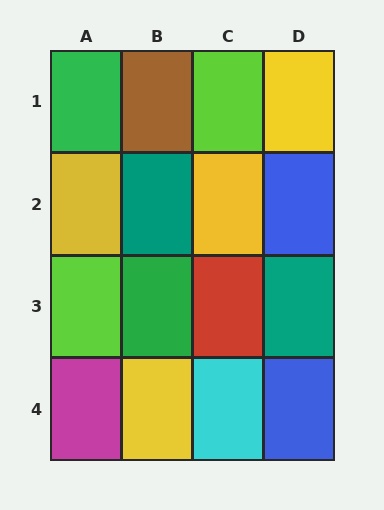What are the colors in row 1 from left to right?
Green, brown, lime, yellow.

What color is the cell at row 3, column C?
Red.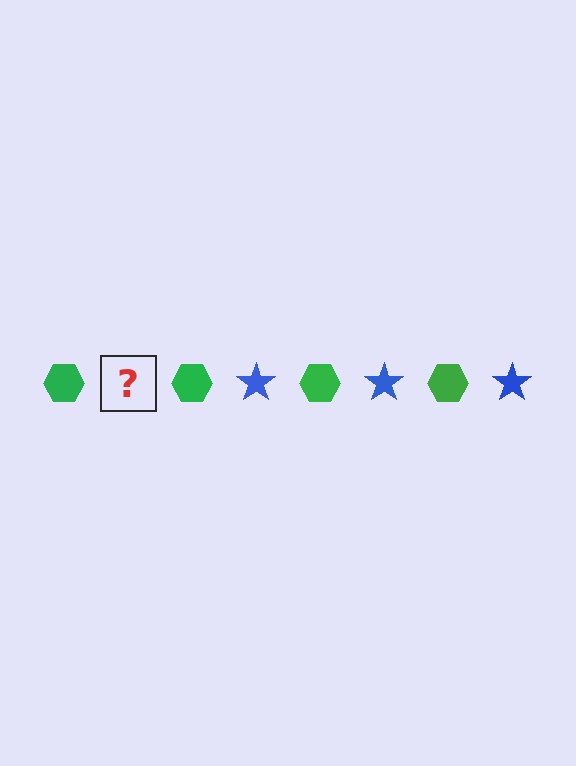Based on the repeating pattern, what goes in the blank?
The blank should be a blue star.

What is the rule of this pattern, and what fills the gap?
The rule is that the pattern alternates between green hexagon and blue star. The gap should be filled with a blue star.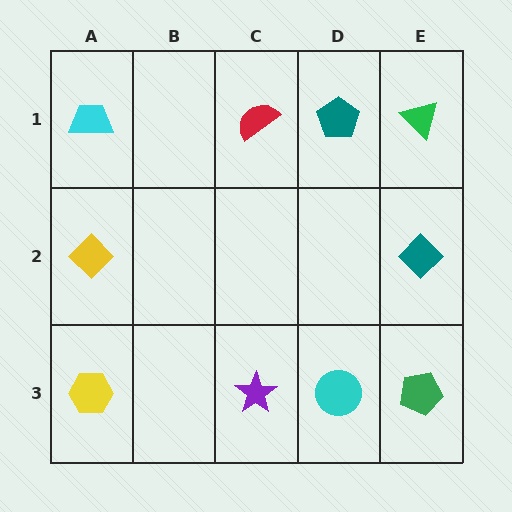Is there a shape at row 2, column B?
No, that cell is empty.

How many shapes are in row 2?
2 shapes.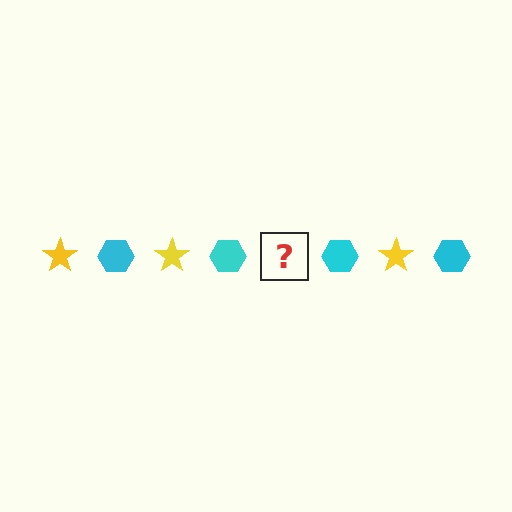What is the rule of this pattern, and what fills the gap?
The rule is that the pattern alternates between yellow star and cyan hexagon. The gap should be filled with a yellow star.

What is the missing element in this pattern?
The missing element is a yellow star.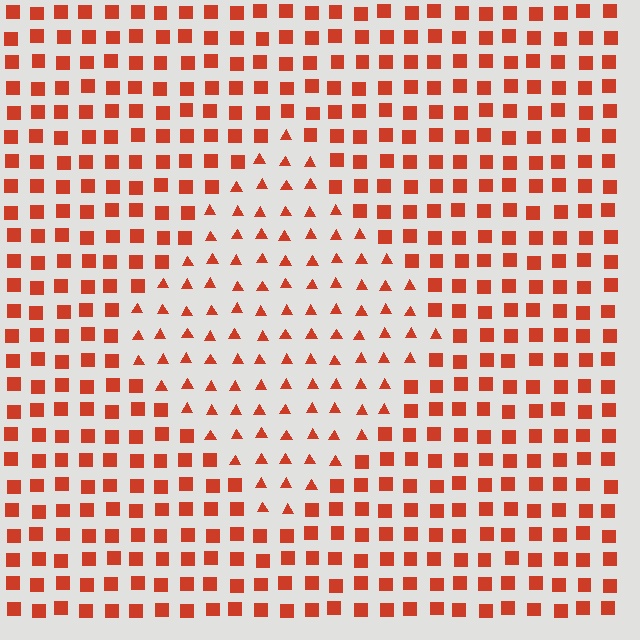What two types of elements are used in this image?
The image uses triangles inside the diamond region and squares outside it.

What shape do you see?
I see a diamond.